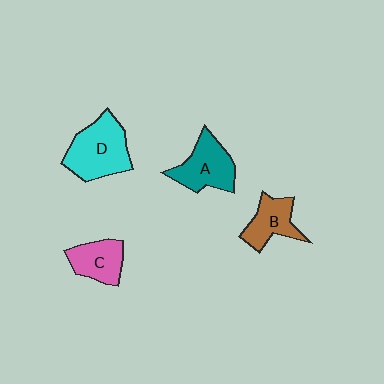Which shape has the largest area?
Shape D (cyan).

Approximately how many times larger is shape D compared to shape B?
Approximately 1.6 times.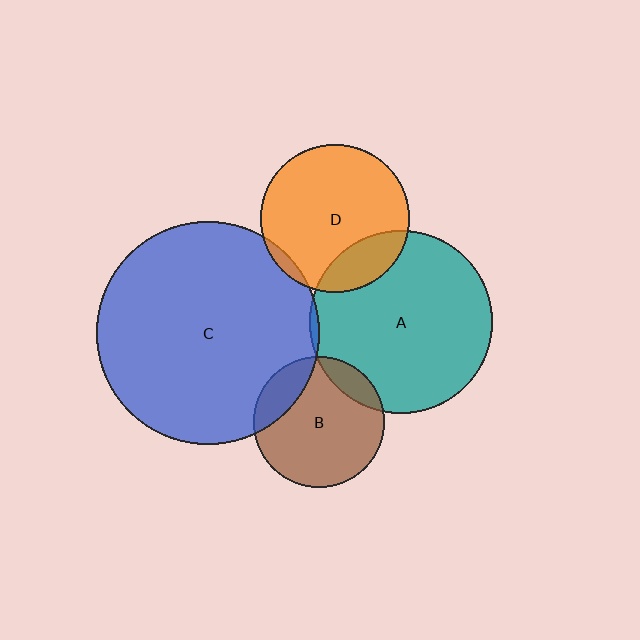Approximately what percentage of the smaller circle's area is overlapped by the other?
Approximately 5%.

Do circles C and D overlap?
Yes.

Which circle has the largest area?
Circle C (blue).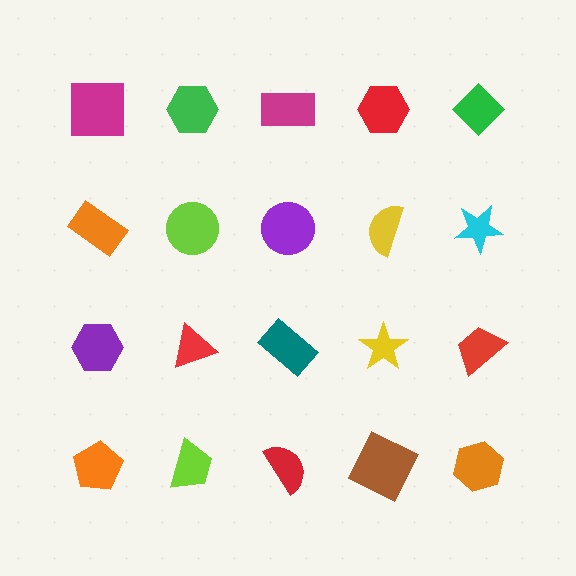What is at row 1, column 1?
A magenta square.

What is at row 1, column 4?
A red hexagon.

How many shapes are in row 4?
5 shapes.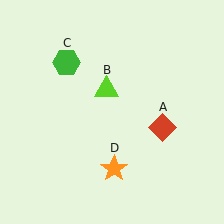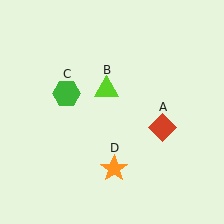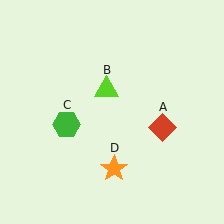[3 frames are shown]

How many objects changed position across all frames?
1 object changed position: green hexagon (object C).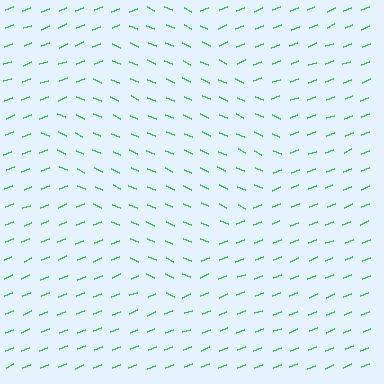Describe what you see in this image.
The image is filled with small green line segments. A diamond region in the image has lines oriented differently from the surrounding lines, creating a visible texture boundary.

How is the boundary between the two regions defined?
The boundary is defined purely by a change in line orientation (approximately 45 degrees difference). All lines are the same color and thickness.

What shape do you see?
I see a diamond.